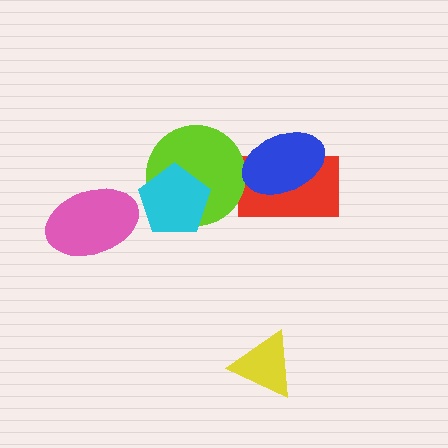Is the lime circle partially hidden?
Yes, it is partially covered by another shape.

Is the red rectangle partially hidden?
Yes, it is partially covered by another shape.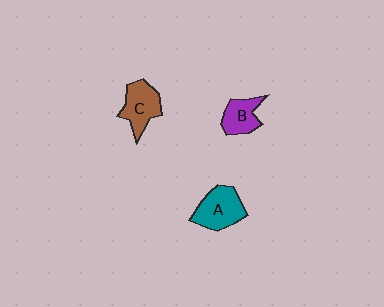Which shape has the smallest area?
Shape B (purple).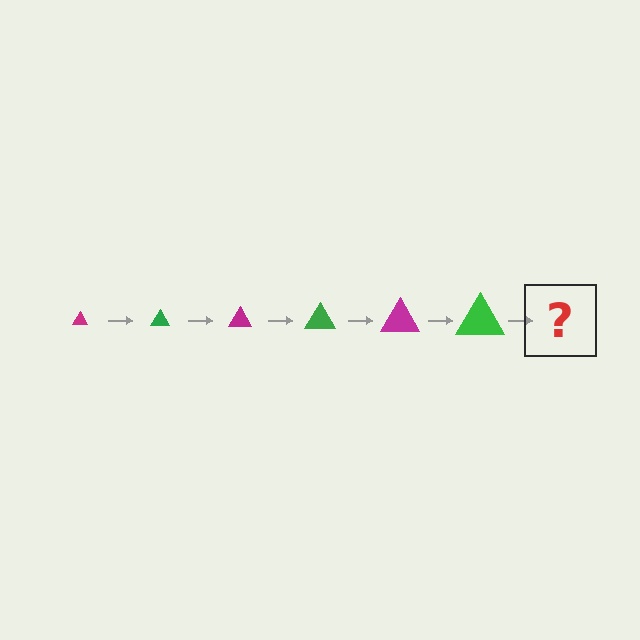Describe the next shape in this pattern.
It should be a magenta triangle, larger than the previous one.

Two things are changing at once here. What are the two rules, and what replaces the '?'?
The two rules are that the triangle grows larger each step and the color cycles through magenta and green. The '?' should be a magenta triangle, larger than the previous one.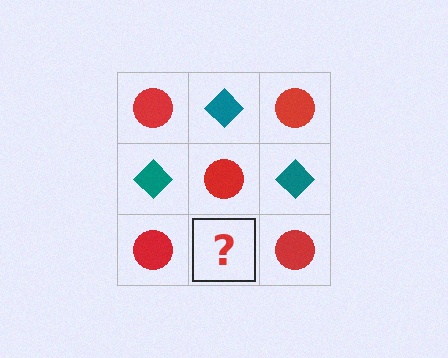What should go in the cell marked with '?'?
The missing cell should contain a teal diamond.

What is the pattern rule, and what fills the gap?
The rule is that it alternates red circle and teal diamond in a checkerboard pattern. The gap should be filled with a teal diamond.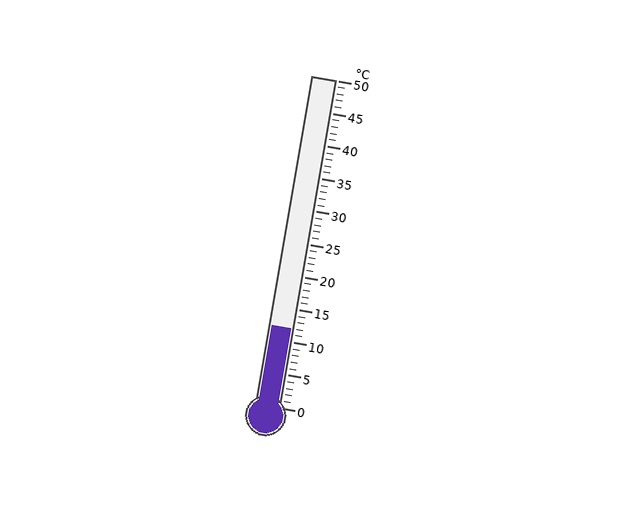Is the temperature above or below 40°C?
The temperature is below 40°C.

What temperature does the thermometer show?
The thermometer shows approximately 12°C.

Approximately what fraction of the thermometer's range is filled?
The thermometer is filled to approximately 25% of its range.